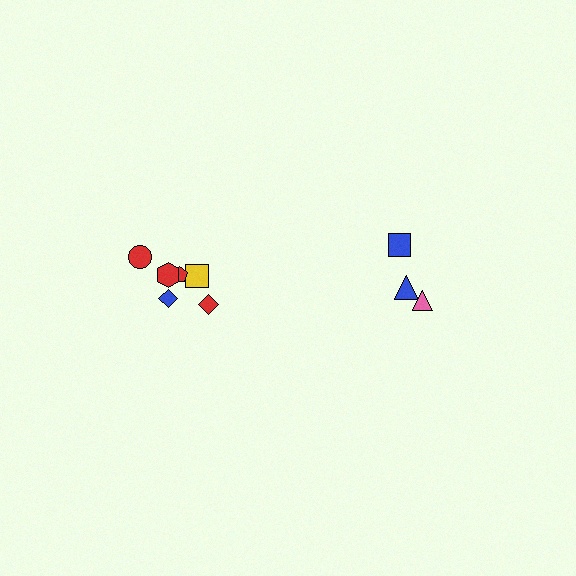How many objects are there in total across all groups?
There are 9 objects.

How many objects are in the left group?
There are 6 objects.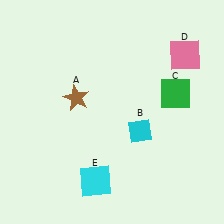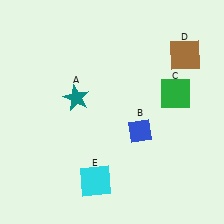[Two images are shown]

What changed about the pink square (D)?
In Image 1, D is pink. In Image 2, it changed to brown.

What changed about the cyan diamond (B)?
In Image 1, B is cyan. In Image 2, it changed to blue.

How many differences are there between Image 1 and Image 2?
There are 3 differences between the two images.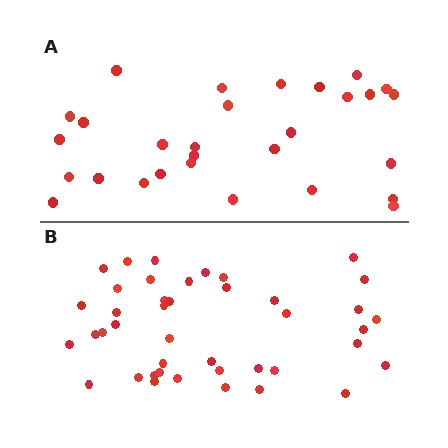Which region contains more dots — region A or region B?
Region B (the bottom region) has more dots.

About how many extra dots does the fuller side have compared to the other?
Region B has approximately 15 more dots than region A.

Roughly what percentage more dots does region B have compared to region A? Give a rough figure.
About 45% more.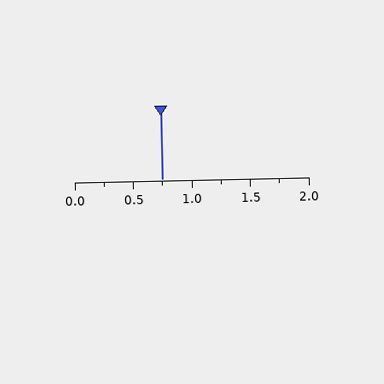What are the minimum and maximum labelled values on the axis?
The axis runs from 0.0 to 2.0.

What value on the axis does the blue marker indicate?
The marker indicates approximately 0.75.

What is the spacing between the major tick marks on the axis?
The major ticks are spaced 0.5 apart.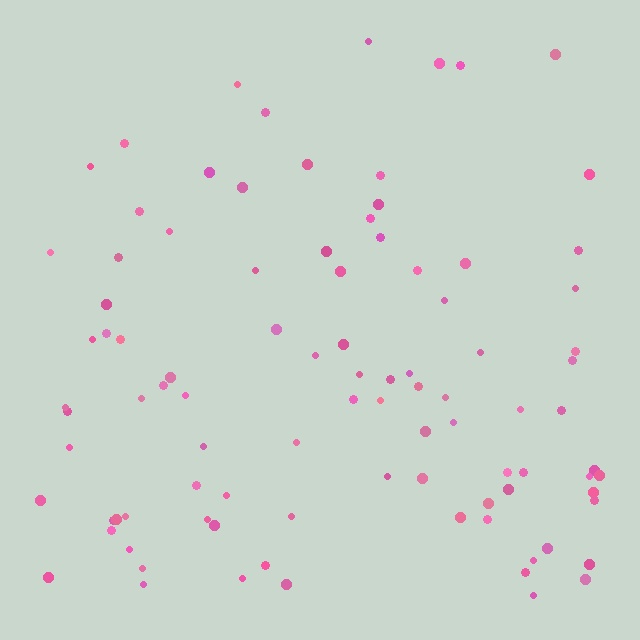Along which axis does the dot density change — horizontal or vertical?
Vertical.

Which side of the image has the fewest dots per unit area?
The top.